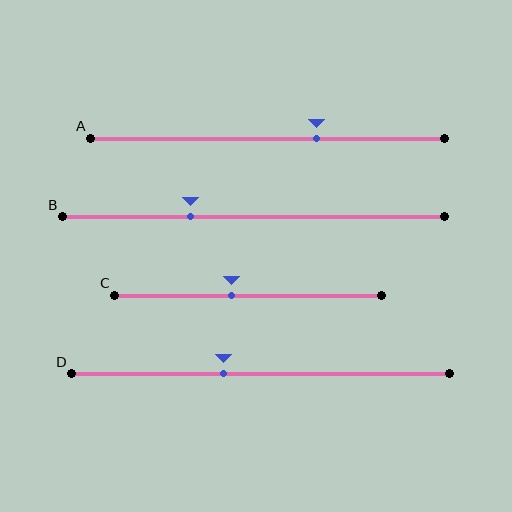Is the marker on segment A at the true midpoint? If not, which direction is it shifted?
No, the marker on segment A is shifted to the right by about 14% of the segment length.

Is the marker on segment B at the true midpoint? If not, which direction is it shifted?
No, the marker on segment B is shifted to the left by about 17% of the segment length.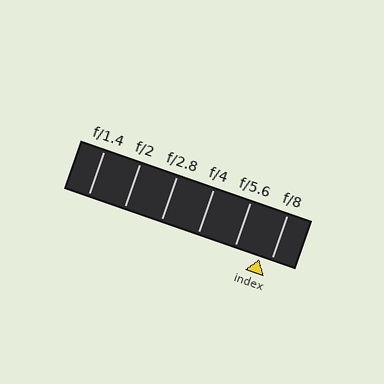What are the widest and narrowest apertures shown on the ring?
The widest aperture shown is f/1.4 and the narrowest is f/8.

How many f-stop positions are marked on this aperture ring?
There are 6 f-stop positions marked.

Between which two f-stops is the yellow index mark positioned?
The index mark is between f/5.6 and f/8.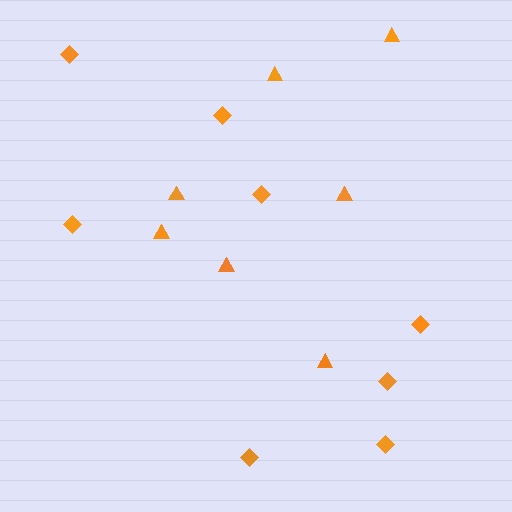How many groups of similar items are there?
There are 2 groups: one group of diamonds (8) and one group of triangles (7).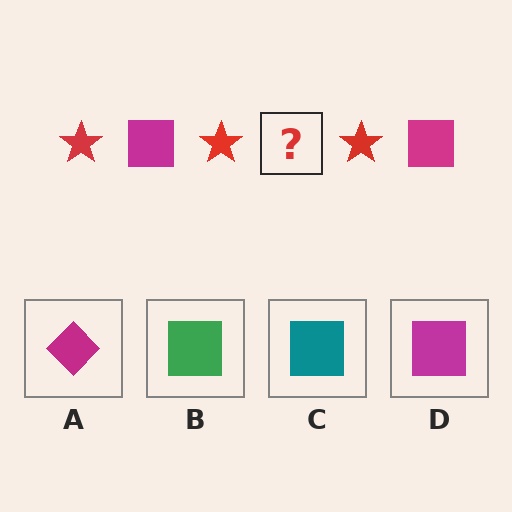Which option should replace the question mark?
Option D.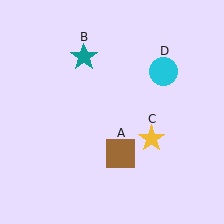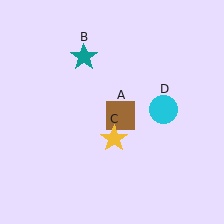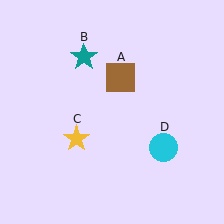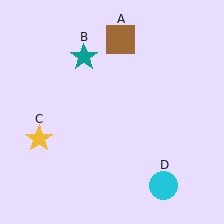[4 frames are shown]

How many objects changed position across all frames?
3 objects changed position: brown square (object A), yellow star (object C), cyan circle (object D).